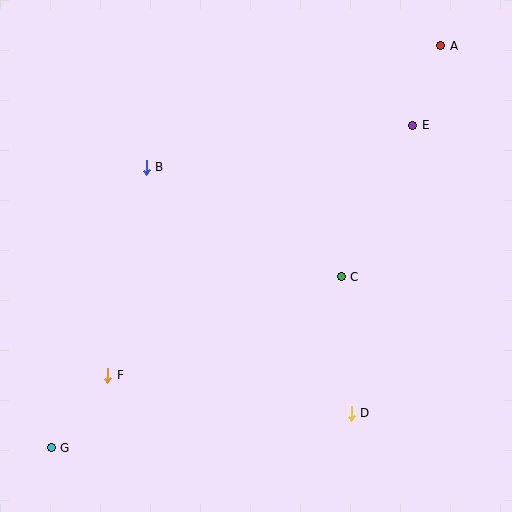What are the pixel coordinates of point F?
Point F is at (108, 375).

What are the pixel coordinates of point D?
Point D is at (351, 413).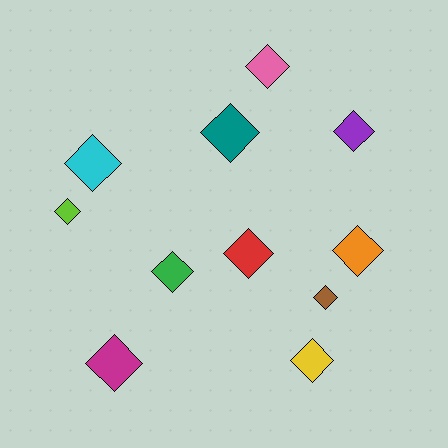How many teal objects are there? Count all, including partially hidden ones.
There is 1 teal object.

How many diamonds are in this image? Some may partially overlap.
There are 11 diamonds.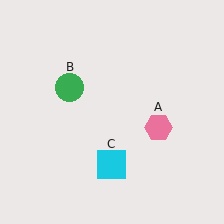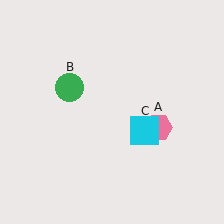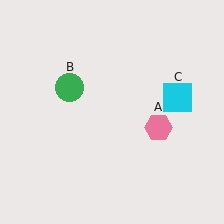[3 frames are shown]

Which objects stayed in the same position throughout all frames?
Pink hexagon (object A) and green circle (object B) remained stationary.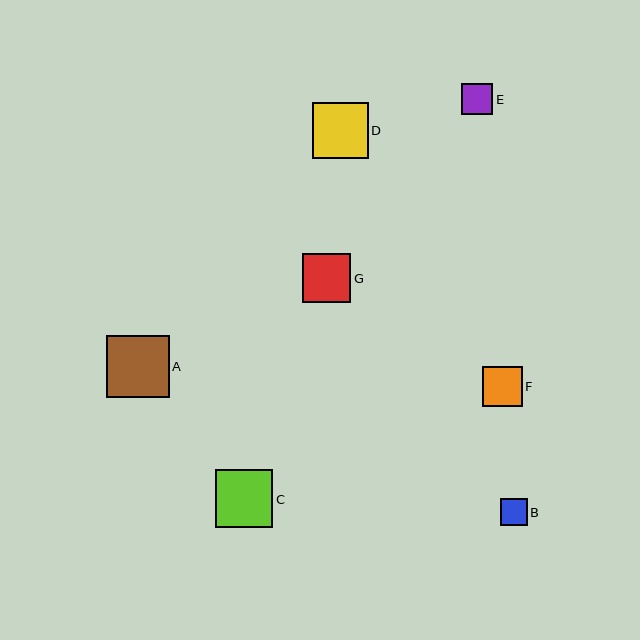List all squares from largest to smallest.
From largest to smallest: A, C, D, G, F, E, B.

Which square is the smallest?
Square B is the smallest with a size of approximately 27 pixels.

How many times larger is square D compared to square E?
Square D is approximately 1.8 times the size of square E.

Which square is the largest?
Square A is the largest with a size of approximately 63 pixels.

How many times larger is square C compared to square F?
Square C is approximately 1.4 times the size of square F.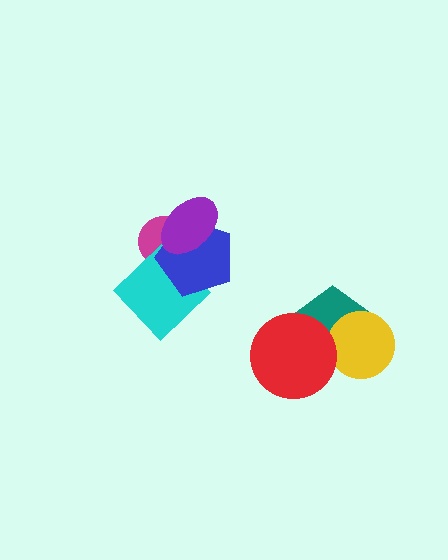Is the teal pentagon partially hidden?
Yes, it is partially covered by another shape.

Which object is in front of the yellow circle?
The red circle is in front of the yellow circle.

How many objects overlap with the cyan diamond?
3 objects overlap with the cyan diamond.